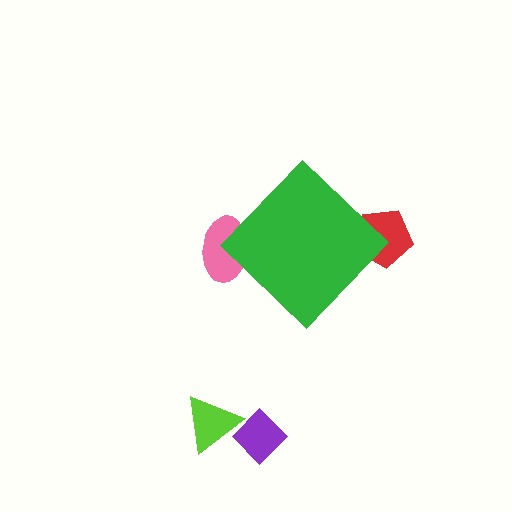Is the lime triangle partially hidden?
No, the lime triangle is fully visible.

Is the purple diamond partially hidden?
No, the purple diamond is fully visible.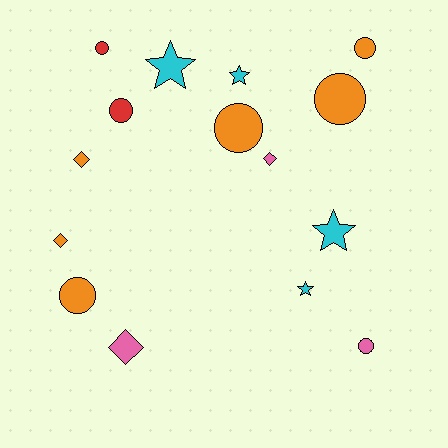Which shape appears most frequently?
Circle, with 7 objects.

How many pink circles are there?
There is 1 pink circle.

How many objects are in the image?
There are 15 objects.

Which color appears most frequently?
Orange, with 6 objects.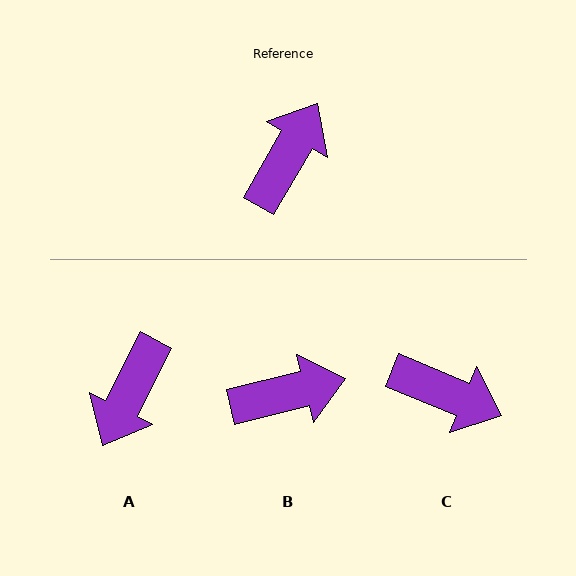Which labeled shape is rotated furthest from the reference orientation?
A, about 177 degrees away.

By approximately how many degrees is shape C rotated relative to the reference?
Approximately 83 degrees clockwise.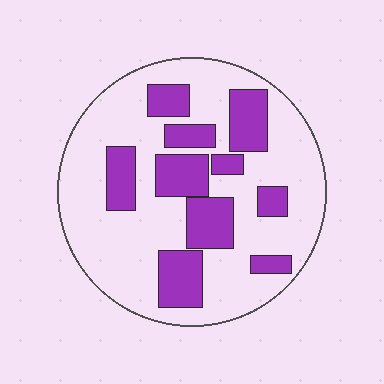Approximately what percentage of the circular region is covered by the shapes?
Approximately 30%.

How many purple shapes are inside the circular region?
10.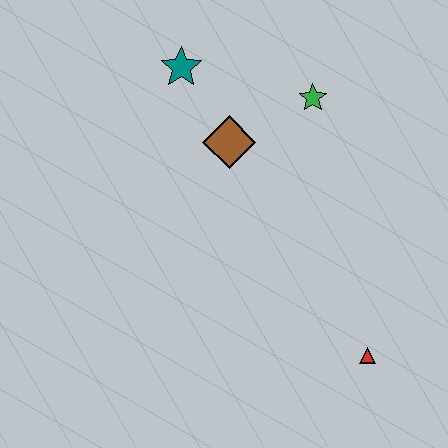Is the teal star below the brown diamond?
No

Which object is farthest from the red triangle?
The teal star is farthest from the red triangle.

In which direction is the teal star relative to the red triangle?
The teal star is above the red triangle.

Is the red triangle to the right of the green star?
Yes